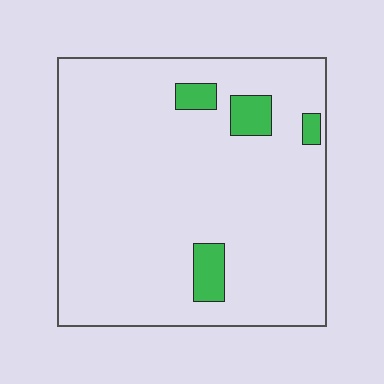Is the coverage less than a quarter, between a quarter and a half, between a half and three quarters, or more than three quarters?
Less than a quarter.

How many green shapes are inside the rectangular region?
4.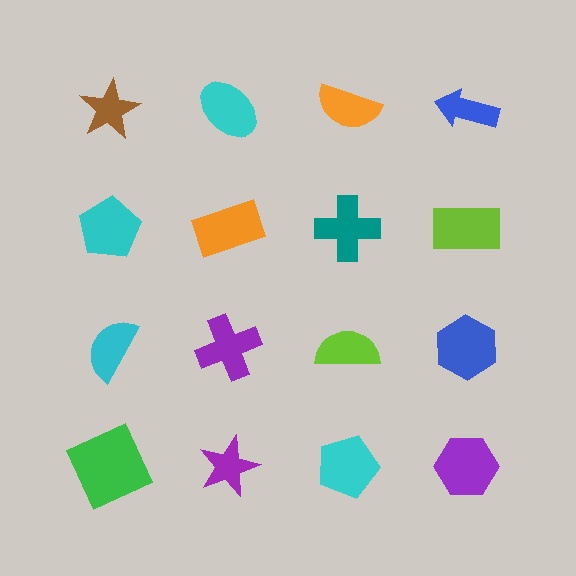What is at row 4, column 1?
A green square.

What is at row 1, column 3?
An orange semicircle.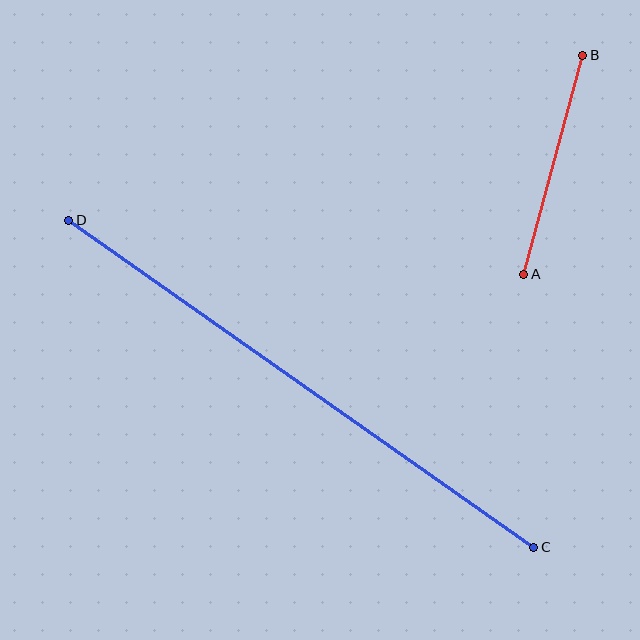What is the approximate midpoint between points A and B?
The midpoint is at approximately (553, 165) pixels.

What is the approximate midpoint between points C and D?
The midpoint is at approximately (301, 384) pixels.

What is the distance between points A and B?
The distance is approximately 227 pixels.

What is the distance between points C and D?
The distance is approximately 569 pixels.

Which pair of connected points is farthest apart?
Points C and D are farthest apart.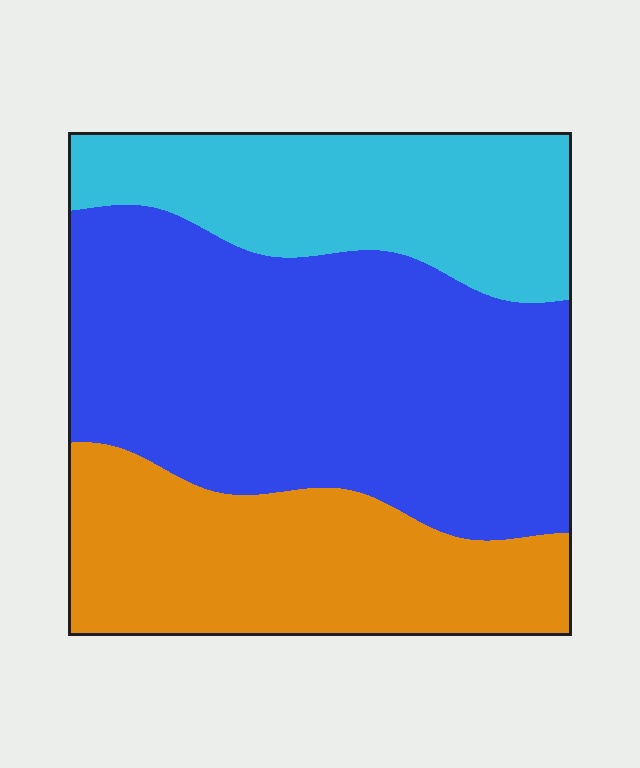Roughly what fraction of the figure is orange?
Orange covers roughly 25% of the figure.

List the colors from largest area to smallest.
From largest to smallest: blue, orange, cyan.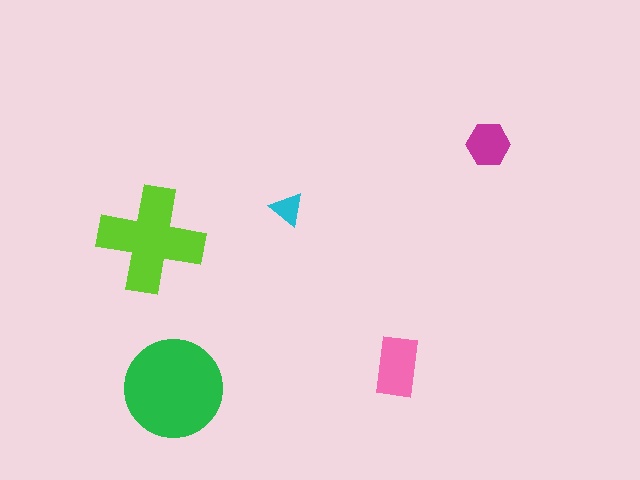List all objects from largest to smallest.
The green circle, the lime cross, the pink rectangle, the magenta hexagon, the cyan triangle.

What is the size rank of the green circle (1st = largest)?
1st.